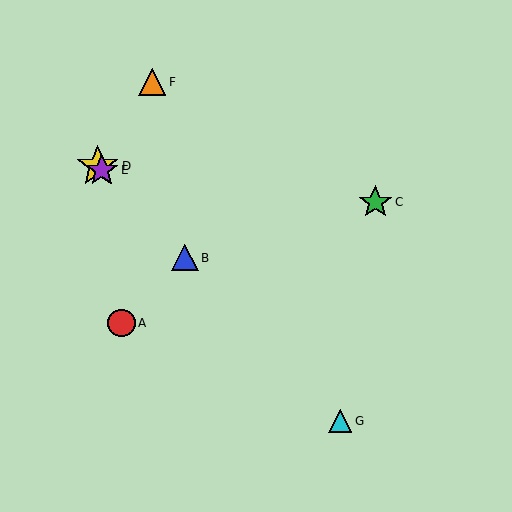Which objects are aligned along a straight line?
Objects B, D, E, G are aligned along a straight line.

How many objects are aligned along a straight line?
4 objects (B, D, E, G) are aligned along a straight line.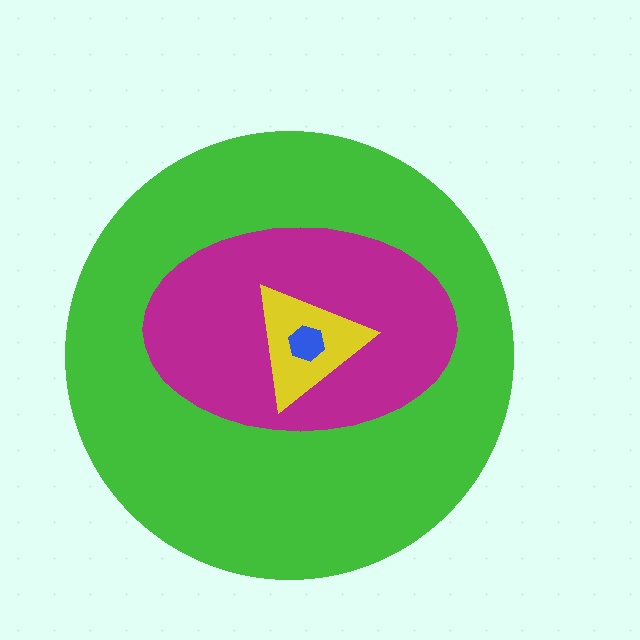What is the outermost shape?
The green circle.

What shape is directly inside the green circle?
The magenta ellipse.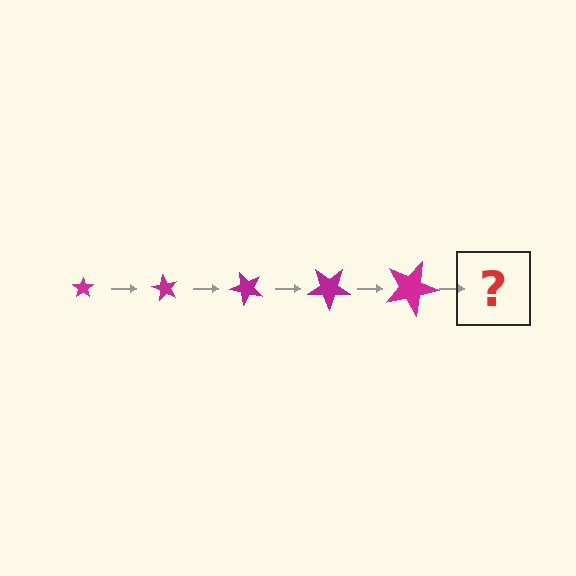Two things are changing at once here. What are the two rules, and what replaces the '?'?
The two rules are that the star grows larger each step and it rotates 60 degrees each step. The '?' should be a star, larger than the previous one and rotated 300 degrees from the start.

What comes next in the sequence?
The next element should be a star, larger than the previous one and rotated 300 degrees from the start.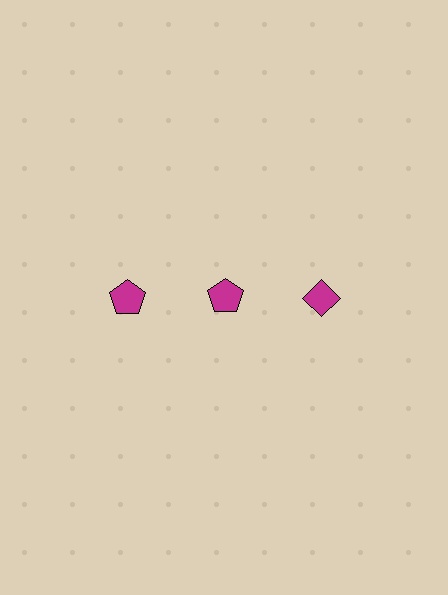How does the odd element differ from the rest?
It has a different shape: diamond instead of pentagon.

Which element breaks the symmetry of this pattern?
The magenta diamond in the top row, center column breaks the symmetry. All other shapes are magenta pentagons.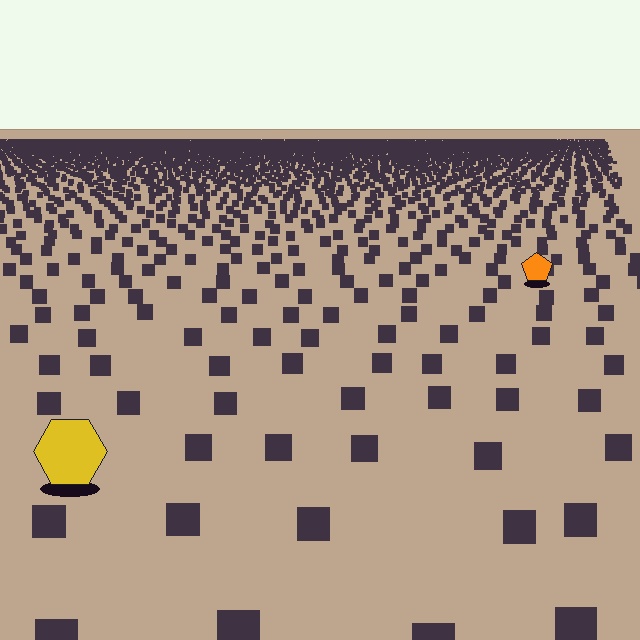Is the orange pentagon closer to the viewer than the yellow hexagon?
No. The yellow hexagon is closer — you can tell from the texture gradient: the ground texture is coarser near it.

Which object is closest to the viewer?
The yellow hexagon is closest. The texture marks near it are larger and more spread out.